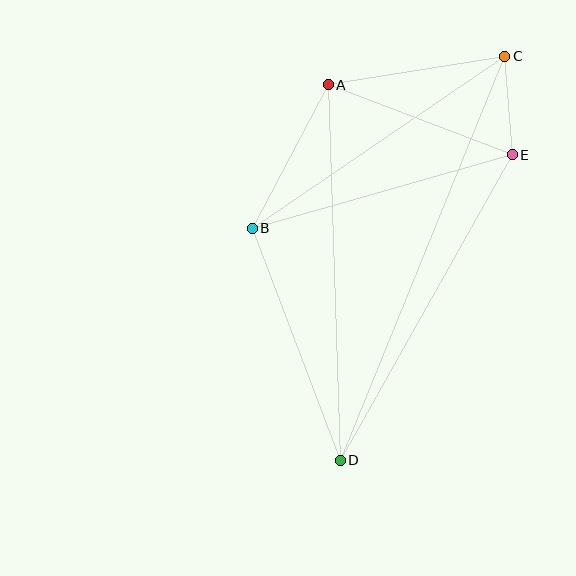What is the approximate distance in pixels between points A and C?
The distance between A and C is approximately 179 pixels.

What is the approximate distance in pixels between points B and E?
The distance between B and E is approximately 270 pixels.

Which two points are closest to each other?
Points C and E are closest to each other.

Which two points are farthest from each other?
Points C and D are farthest from each other.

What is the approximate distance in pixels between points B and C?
The distance between B and C is approximately 305 pixels.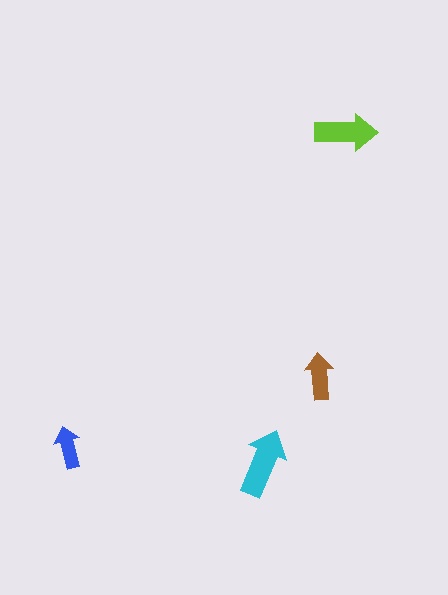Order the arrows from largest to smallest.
the cyan one, the lime one, the brown one, the blue one.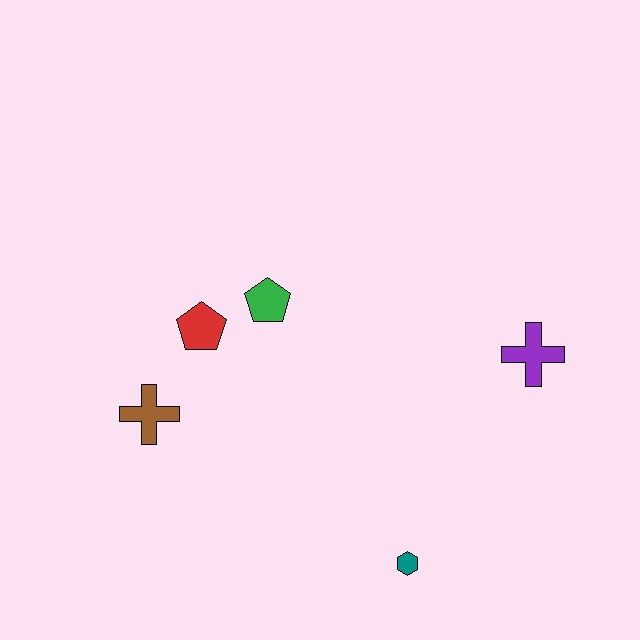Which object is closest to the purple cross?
The teal hexagon is closest to the purple cross.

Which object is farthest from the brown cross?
The purple cross is farthest from the brown cross.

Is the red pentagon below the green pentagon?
Yes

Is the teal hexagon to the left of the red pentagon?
No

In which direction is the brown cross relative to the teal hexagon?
The brown cross is to the left of the teal hexagon.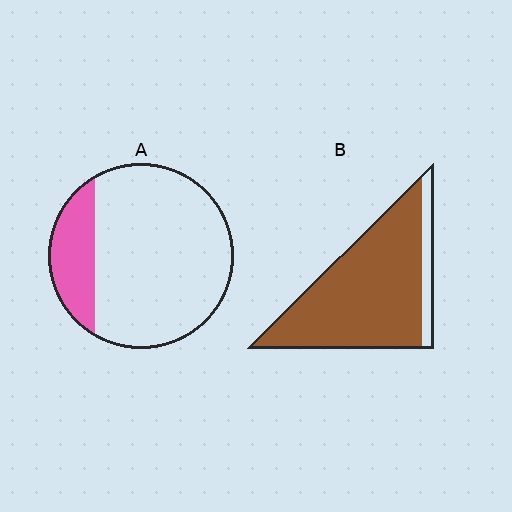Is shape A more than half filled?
No.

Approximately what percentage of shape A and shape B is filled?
A is approximately 20% and B is approximately 90%.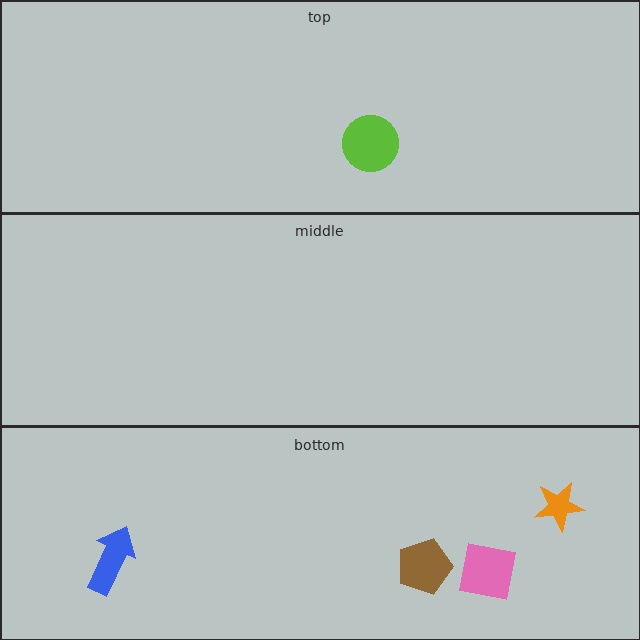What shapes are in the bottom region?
The blue arrow, the pink square, the brown pentagon, the orange star.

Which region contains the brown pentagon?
The bottom region.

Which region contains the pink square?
The bottom region.